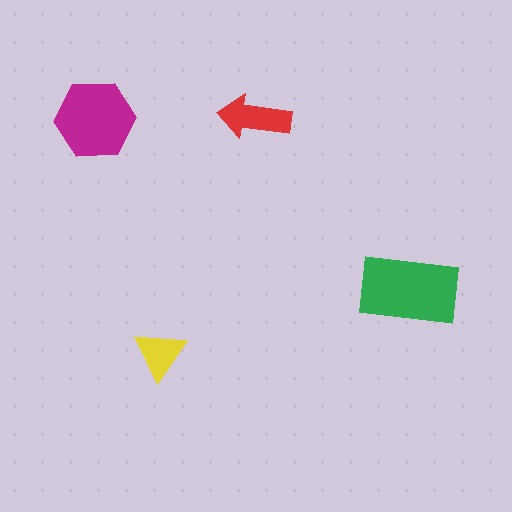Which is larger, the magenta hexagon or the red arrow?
The magenta hexagon.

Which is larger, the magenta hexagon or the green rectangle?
The green rectangle.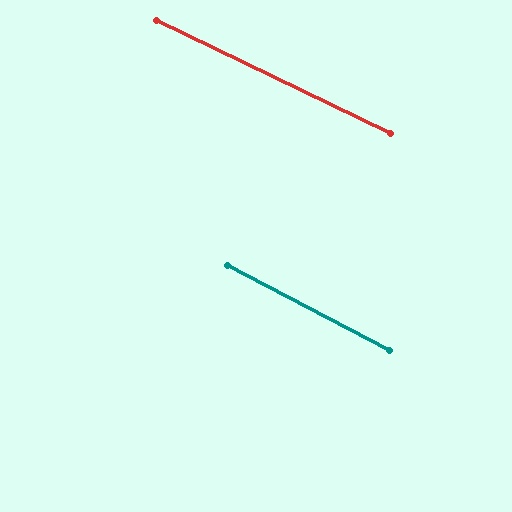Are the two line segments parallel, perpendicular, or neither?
Parallel — their directions differ by only 1.8°.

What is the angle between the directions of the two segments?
Approximately 2 degrees.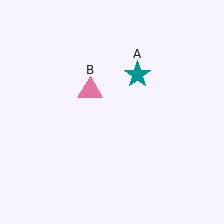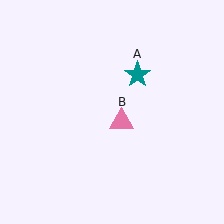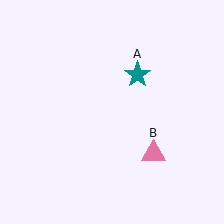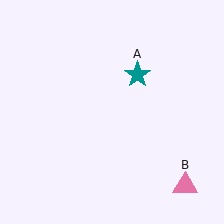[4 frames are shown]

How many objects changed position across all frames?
1 object changed position: pink triangle (object B).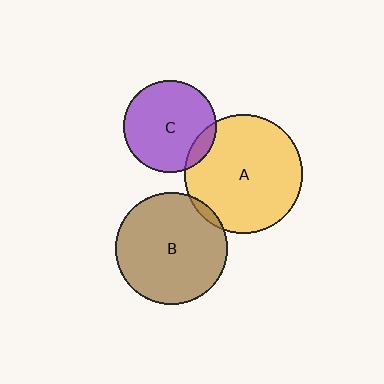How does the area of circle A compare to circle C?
Approximately 1.7 times.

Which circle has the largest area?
Circle A (yellow).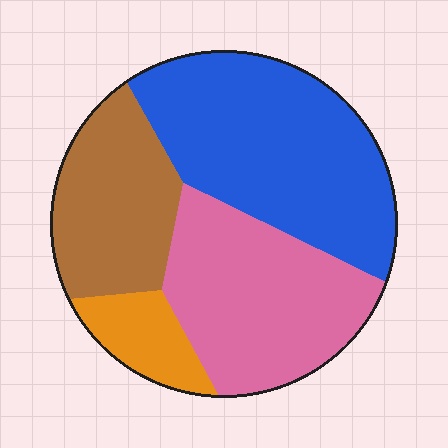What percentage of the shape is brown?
Brown covers roughly 20% of the shape.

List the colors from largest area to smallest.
From largest to smallest: blue, pink, brown, orange.